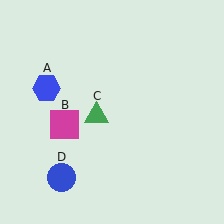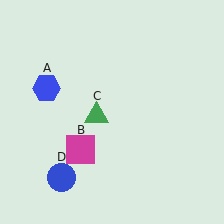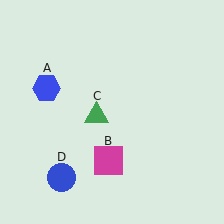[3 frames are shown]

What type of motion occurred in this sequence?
The magenta square (object B) rotated counterclockwise around the center of the scene.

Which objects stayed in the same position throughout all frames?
Blue hexagon (object A) and green triangle (object C) and blue circle (object D) remained stationary.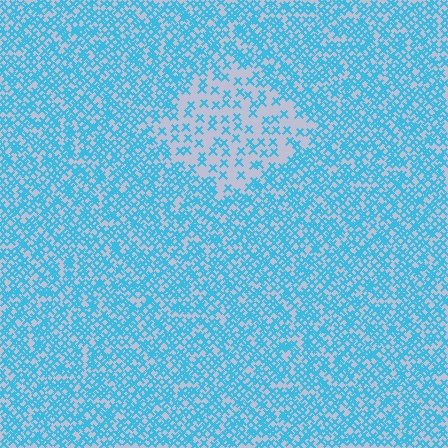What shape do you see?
I see a diamond.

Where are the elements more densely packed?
The elements are more densely packed outside the diamond boundary.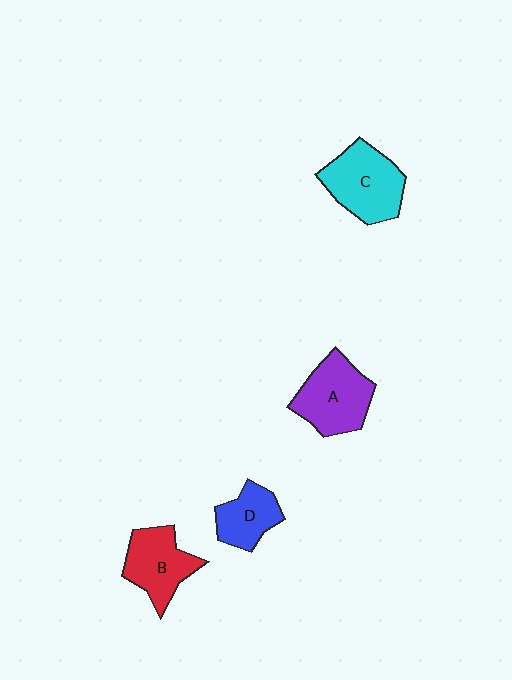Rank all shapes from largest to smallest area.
From largest to smallest: C (cyan), A (purple), B (red), D (blue).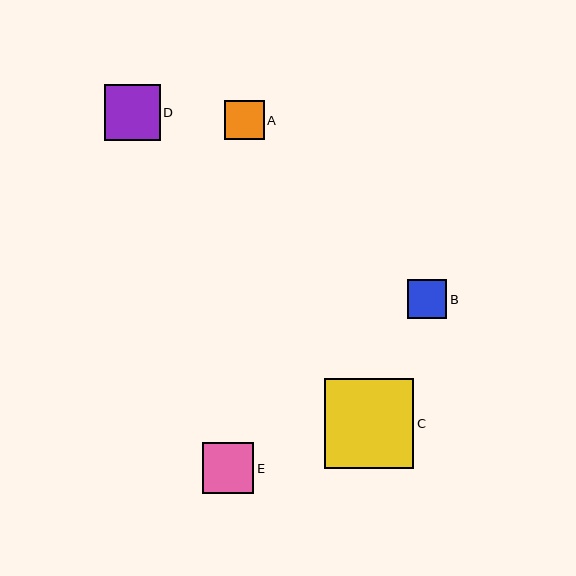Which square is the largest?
Square C is the largest with a size of approximately 89 pixels.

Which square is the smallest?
Square B is the smallest with a size of approximately 40 pixels.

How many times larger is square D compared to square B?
Square D is approximately 1.4 times the size of square B.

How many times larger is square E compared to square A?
Square E is approximately 1.3 times the size of square A.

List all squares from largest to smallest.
From largest to smallest: C, D, E, A, B.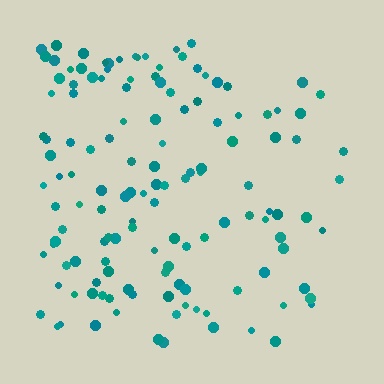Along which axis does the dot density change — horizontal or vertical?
Horizontal.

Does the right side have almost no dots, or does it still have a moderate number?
Still a moderate number, just noticeably fewer than the left.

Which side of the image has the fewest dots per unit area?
The right.